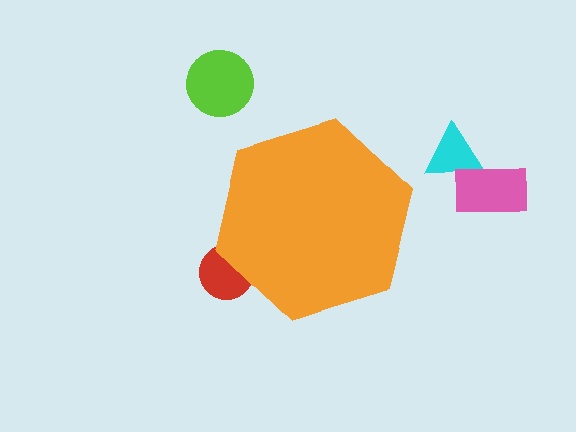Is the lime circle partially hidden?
No, the lime circle is fully visible.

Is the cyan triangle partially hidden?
No, the cyan triangle is fully visible.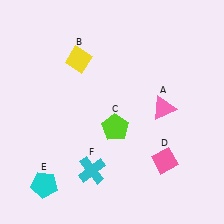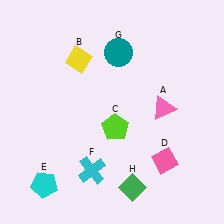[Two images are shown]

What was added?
A teal circle (G), a green diamond (H) were added in Image 2.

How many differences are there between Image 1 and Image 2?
There are 2 differences between the two images.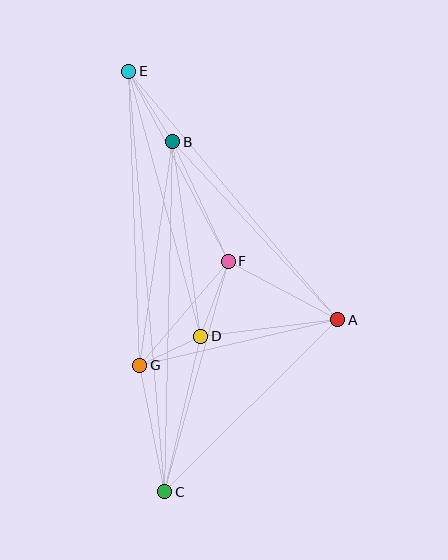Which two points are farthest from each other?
Points C and E are farthest from each other.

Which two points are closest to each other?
Points D and G are closest to each other.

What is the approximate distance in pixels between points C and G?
The distance between C and G is approximately 129 pixels.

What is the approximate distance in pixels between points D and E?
The distance between D and E is approximately 274 pixels.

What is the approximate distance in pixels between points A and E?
The distance between A and E is approximately 324 pixels.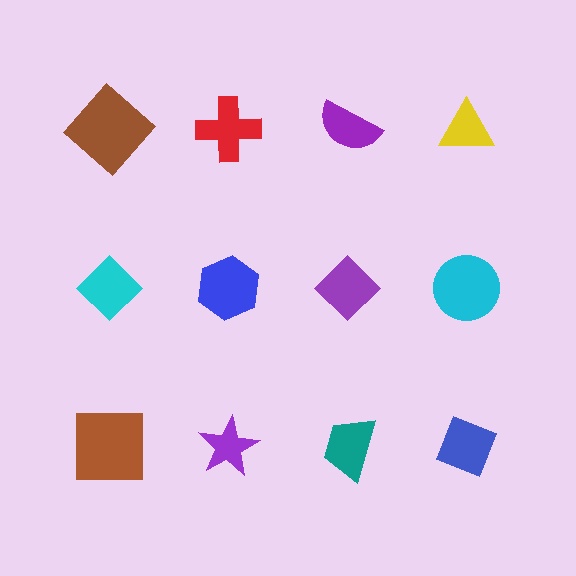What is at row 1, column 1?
A brown diamond.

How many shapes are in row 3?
4 shapes.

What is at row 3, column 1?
A brown square.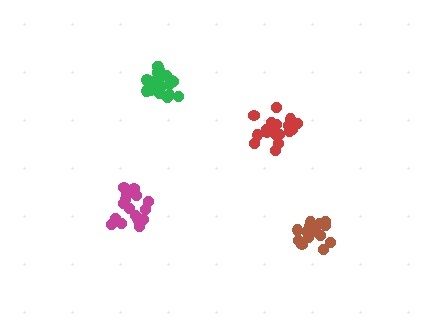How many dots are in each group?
Group 1: 20 dots, Group 2: 19 dots, Group 3: 16 dots, Group 4: 15 dots (70 total).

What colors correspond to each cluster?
The clusters are colored: green, red, magenta, brown.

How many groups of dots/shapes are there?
There are 4 groups.